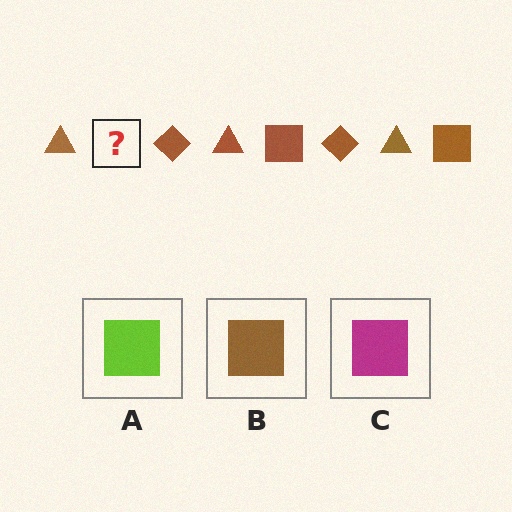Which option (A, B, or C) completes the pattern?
B.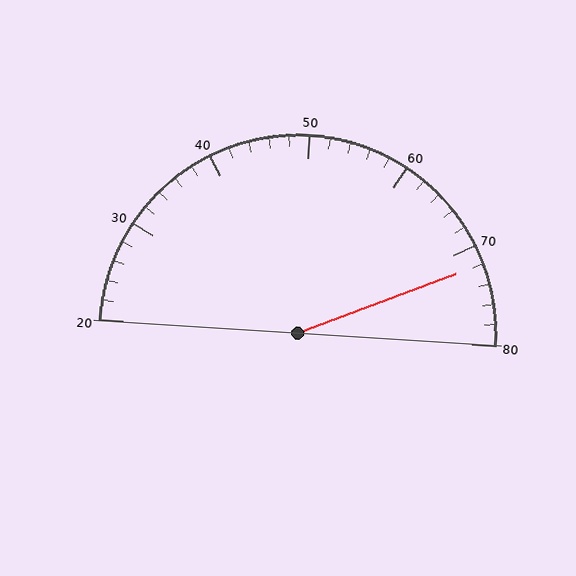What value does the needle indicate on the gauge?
The needle indicates approximately 72.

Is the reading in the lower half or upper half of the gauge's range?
The reading is in the upper half of the range (20 to 80).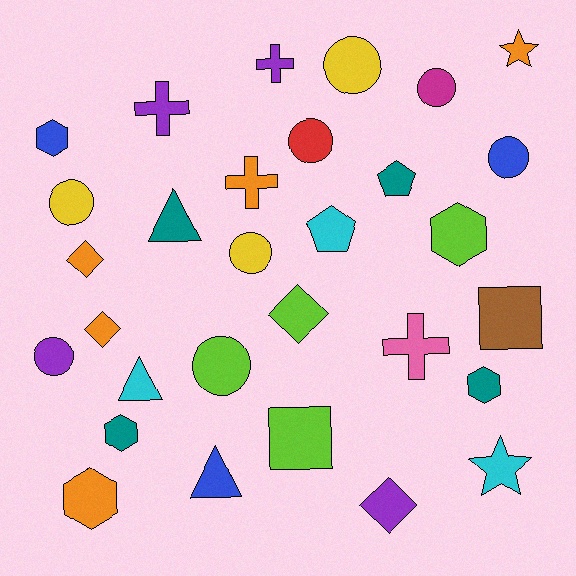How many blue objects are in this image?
There are 3 blue objects.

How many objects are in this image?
There are 30 objects.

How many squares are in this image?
There are 2 squares.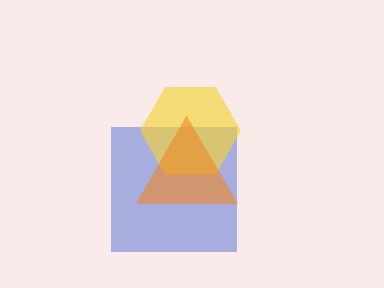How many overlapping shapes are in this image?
There are 3 overlapping shapes in the image.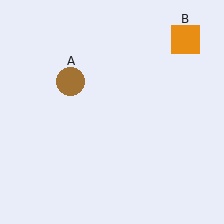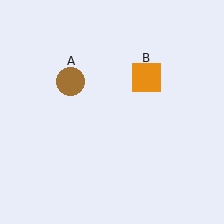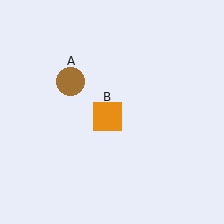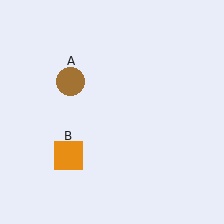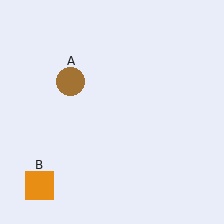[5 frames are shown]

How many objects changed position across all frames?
1 object changed position: orange square (object B).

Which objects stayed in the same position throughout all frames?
Brown circle (object A) remained stationary.